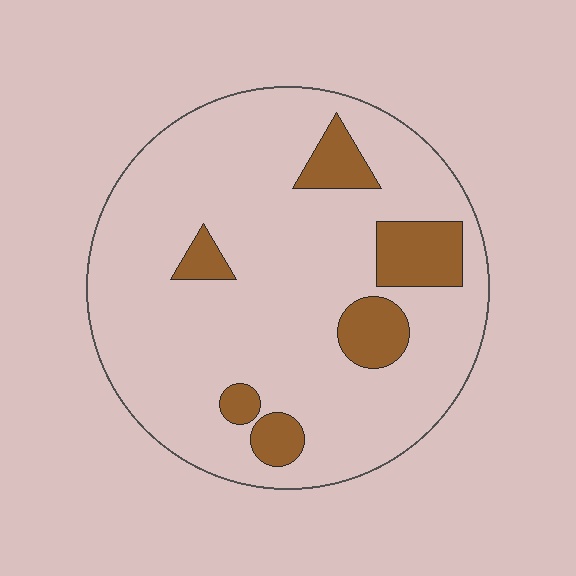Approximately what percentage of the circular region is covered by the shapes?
Approximately 15%.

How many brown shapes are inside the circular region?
6.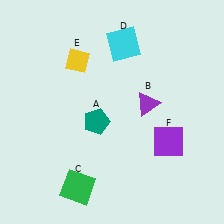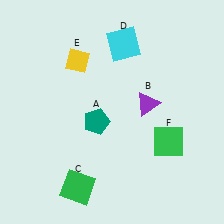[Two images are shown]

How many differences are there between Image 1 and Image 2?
There is 1 difference between the two images.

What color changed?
The square (F) changed from purple in Image 1 to green in Image 2.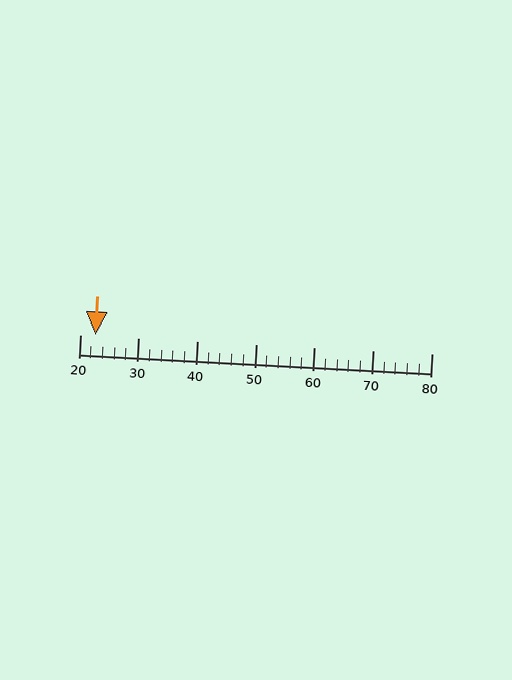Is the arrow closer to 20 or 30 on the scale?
The arrow is closer to 20.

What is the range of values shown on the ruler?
The ruler shows values from 20 to 80.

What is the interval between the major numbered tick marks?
The major tick marks are spaced 10 units apart.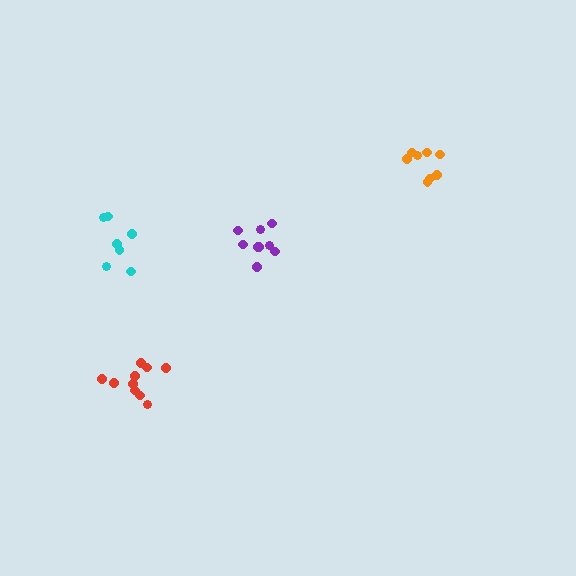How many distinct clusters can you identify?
There are 4 distinct clusters.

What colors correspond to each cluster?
The clusters are colored: orange, purple, cyan, red.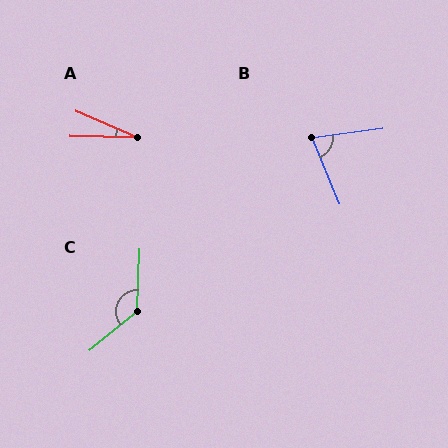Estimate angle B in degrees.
Approximately 75 degrees.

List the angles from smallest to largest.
A (22°), B (75°), C (131°).